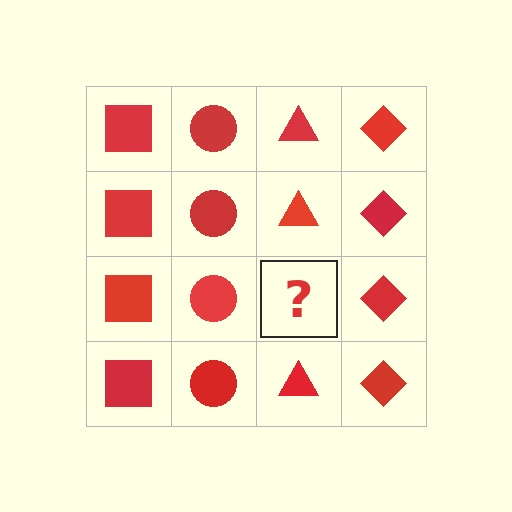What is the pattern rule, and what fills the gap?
The rule is that each column has a consistent shape. The gap should be filled with a red triangle.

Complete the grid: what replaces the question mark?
The question mark should be replaced with a red triangle.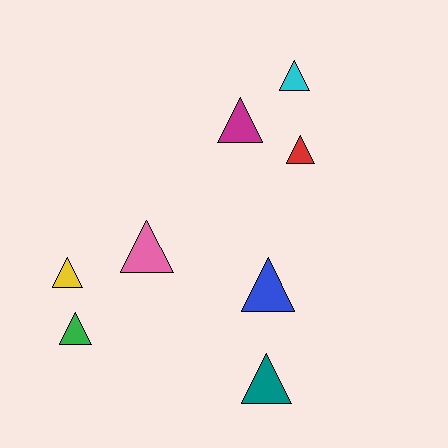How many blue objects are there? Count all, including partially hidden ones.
There is 1 blue object.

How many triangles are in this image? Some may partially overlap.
There are 8 triangles.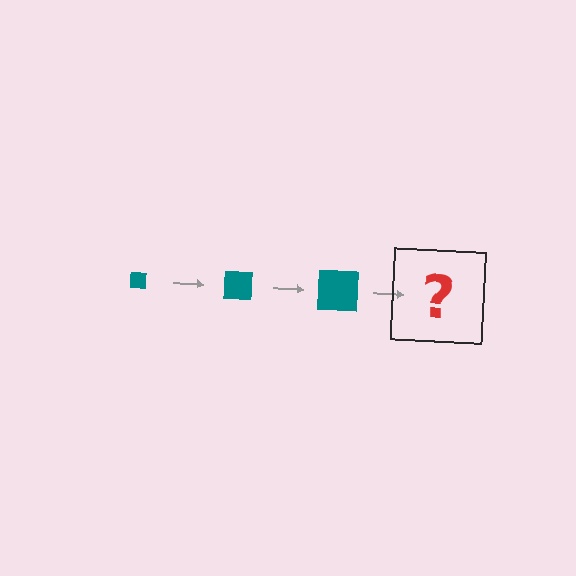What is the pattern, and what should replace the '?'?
The pattern is that the square gets progressively larger each step. The '?' should be a teal square, larger than the previous one.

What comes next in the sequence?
The next element should be a teal square, larger than the previous one.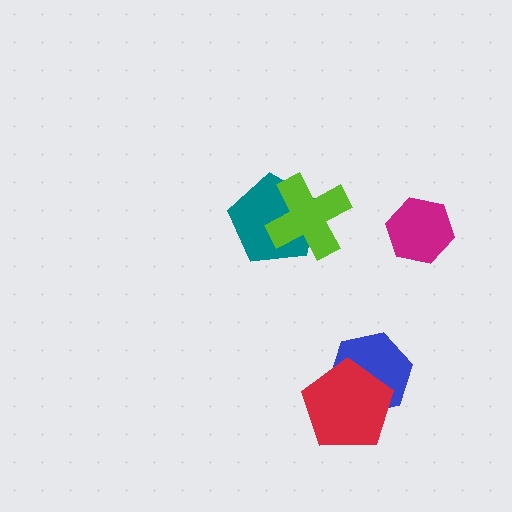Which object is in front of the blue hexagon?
The red pentagon is in front of the blue hexagon.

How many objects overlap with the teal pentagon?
1 object overlaps with the teal pentagon.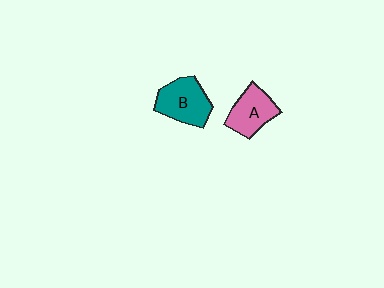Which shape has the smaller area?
Shape A (pink).